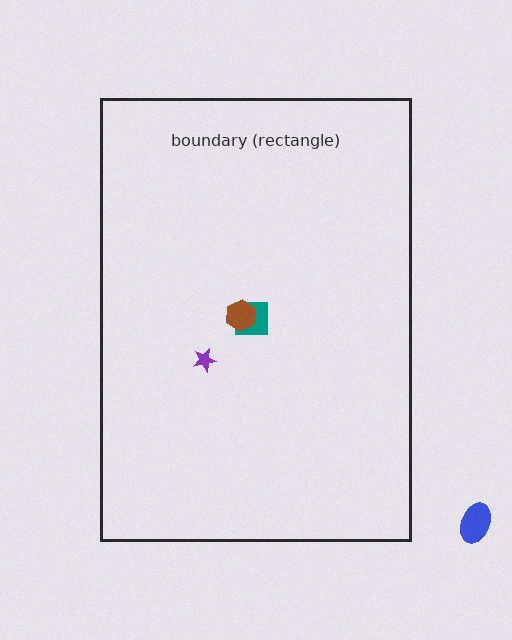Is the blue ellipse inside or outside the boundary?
Outside.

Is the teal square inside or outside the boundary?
Inside.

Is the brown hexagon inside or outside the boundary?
Inside.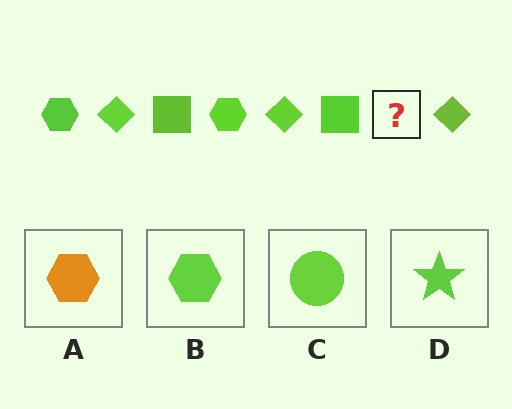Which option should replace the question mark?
Option B.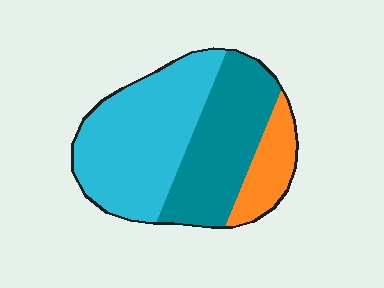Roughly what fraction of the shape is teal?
Teal covers about 35% of the shape.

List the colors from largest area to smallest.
From largest to smallest: cyan, teal, orange.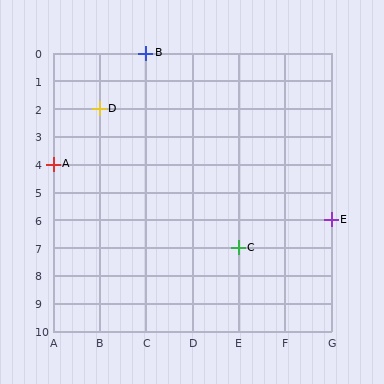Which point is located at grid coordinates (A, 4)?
Point A is at (A, 4).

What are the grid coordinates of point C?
Point C is at grid coordinates (E, 7).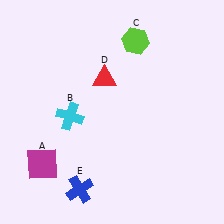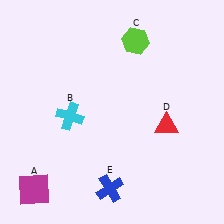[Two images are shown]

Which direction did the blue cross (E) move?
The blue cross (E) moved right.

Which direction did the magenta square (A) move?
The magenta square (A) moved down.